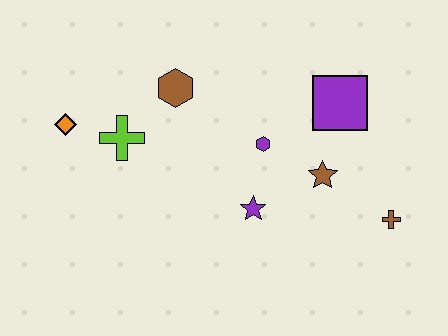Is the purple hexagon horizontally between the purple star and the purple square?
Yes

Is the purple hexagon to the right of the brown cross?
No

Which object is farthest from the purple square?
The orange diamond is farthest from the purple square.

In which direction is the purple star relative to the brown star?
The purple star is to the left of the brown star.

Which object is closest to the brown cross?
The brown star is closest to the brown cross.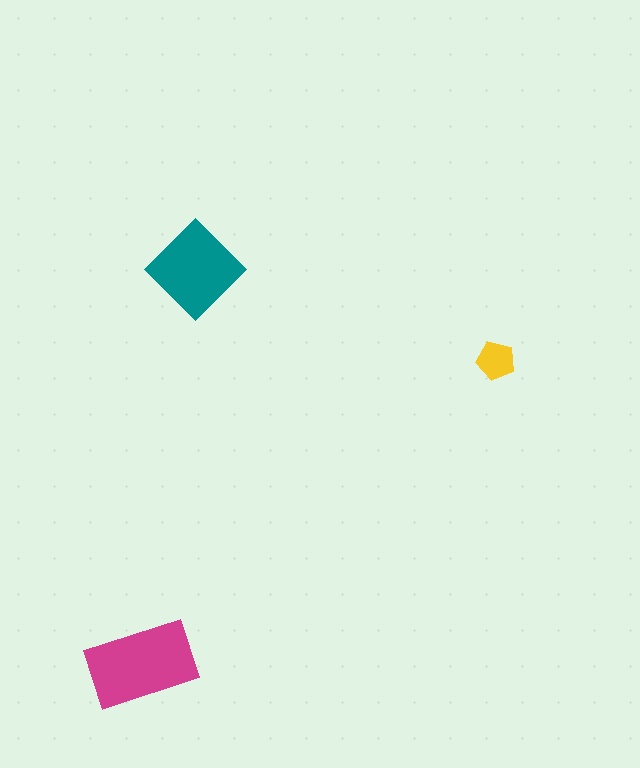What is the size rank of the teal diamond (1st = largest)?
2nd.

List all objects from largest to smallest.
The magenta rectangle, the teal diamond, the yellow pentagon.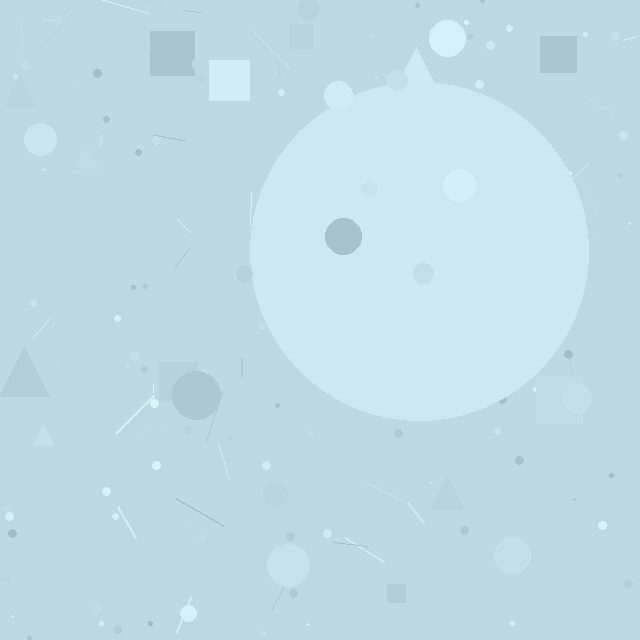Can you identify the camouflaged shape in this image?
The camouflaged shape is a circle.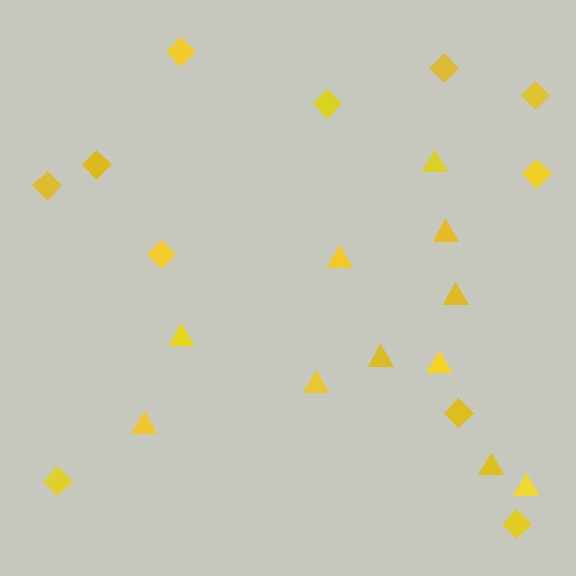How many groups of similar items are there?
There are 2 groups: one group of diamonds (11) and one group of triangles (11).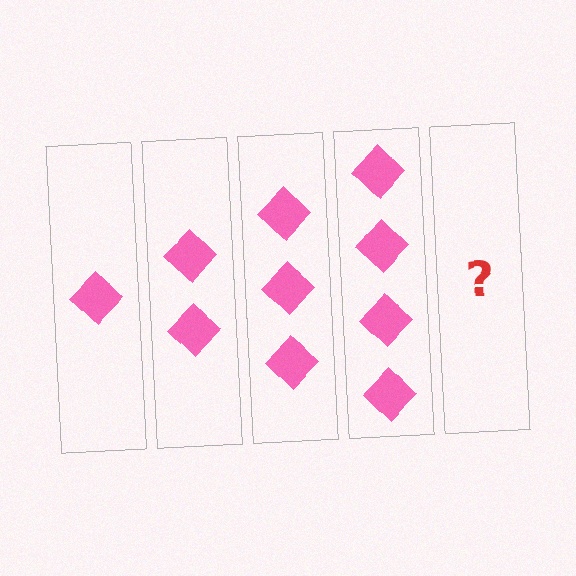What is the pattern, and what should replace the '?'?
The pattern is that each step adds one more diamond. The '?' should be 5 diamonds.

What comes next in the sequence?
The next element should be 5 diamonds.